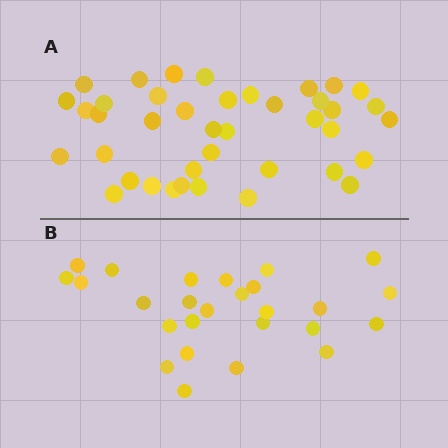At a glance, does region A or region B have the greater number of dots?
Region A (the top region) has more dots.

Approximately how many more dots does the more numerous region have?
Region A has approximately 15 more dots than region B.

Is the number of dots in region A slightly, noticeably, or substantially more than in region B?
Region A has substantially more. The ratio is roughly 1.5 to 1.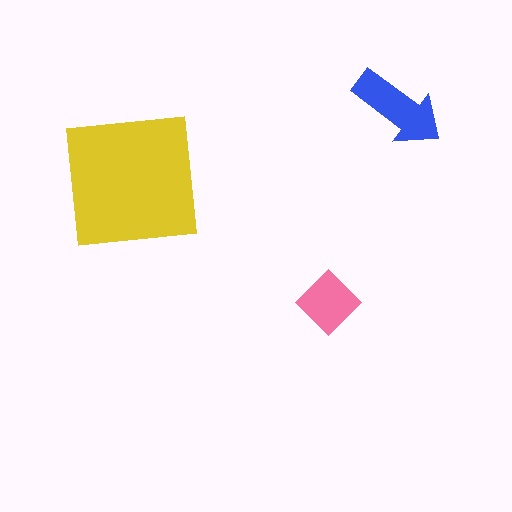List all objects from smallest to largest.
The pink diamond, the blue arrow, the yellow square.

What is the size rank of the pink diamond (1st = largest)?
3rd.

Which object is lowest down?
The pink diamond is bottommost.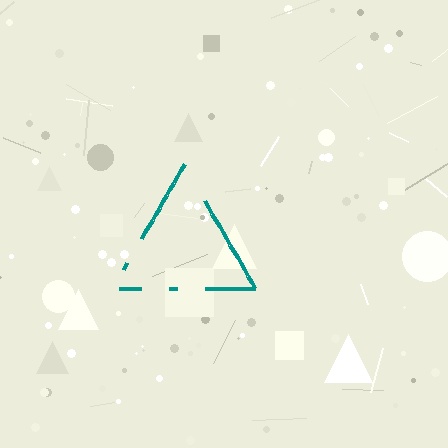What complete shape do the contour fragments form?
The contour fragments form a triangle.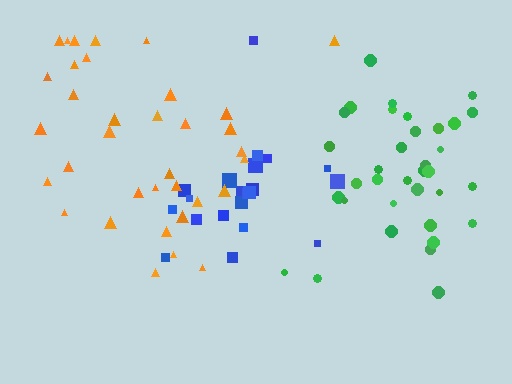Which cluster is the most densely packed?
Green.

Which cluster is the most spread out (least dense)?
Blue.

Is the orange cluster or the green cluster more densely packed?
Green.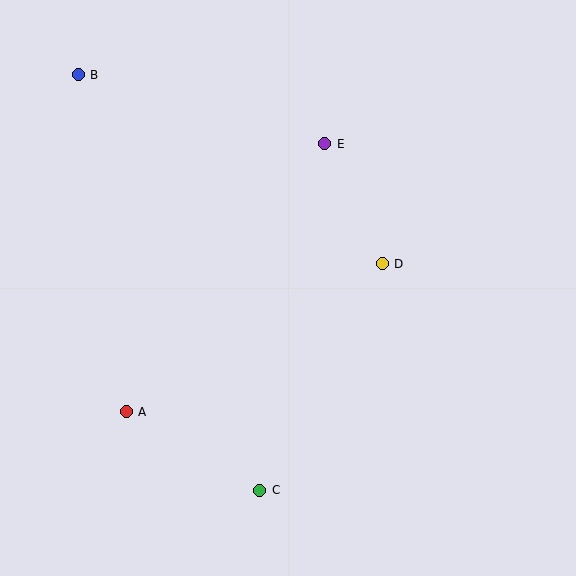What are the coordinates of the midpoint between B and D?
The midpoint between B and D is at (230, 169).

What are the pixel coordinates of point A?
Point A is at (126, 412).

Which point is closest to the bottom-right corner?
Point C is closest to the bottom-right corner.